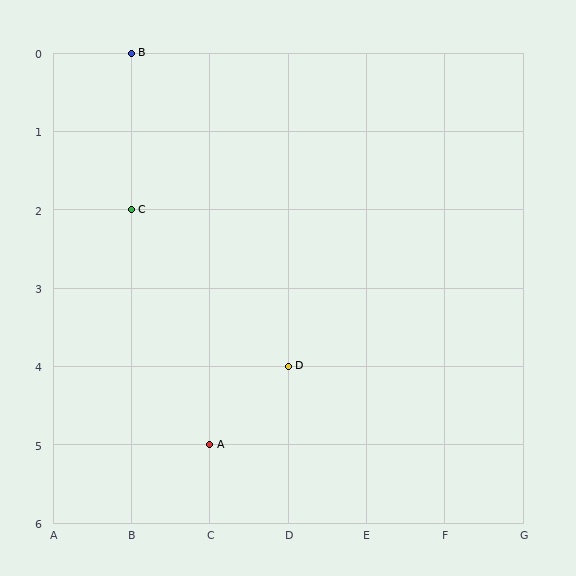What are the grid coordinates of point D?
Point D is at grid coordinates (D, 4).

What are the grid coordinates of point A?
Point A is at grid coordinates (C, 5).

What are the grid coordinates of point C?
Point C is at grid coordinates (B, 2).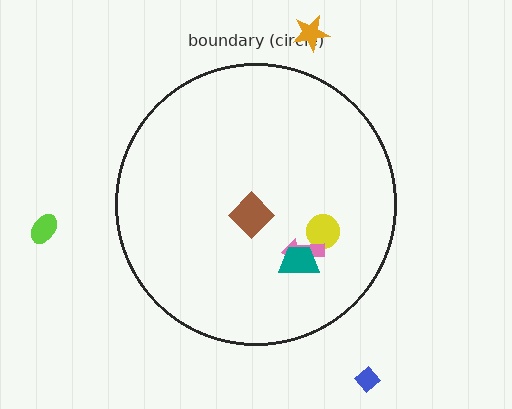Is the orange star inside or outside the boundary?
Outside.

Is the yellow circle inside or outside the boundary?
Inside.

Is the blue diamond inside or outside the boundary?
Outside.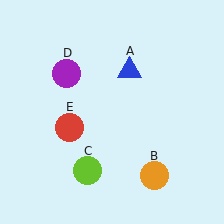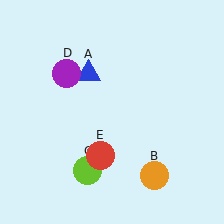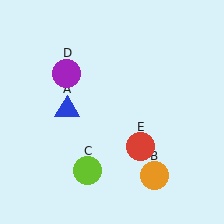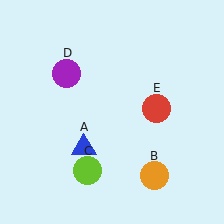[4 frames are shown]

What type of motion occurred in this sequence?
The blue triangle (object A), red circle (object E) rotated counterclockwise around the center of the scene.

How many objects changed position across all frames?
2 objects changed position: blue triangle (object A), red circle (object E).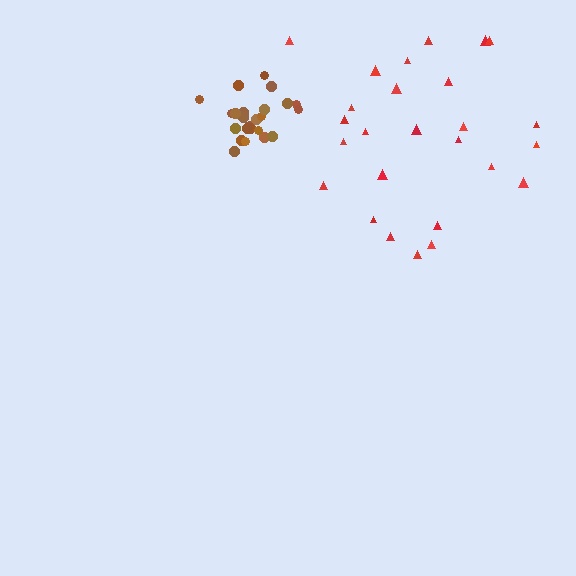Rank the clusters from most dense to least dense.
brown, red.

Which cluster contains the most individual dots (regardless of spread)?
Red (26).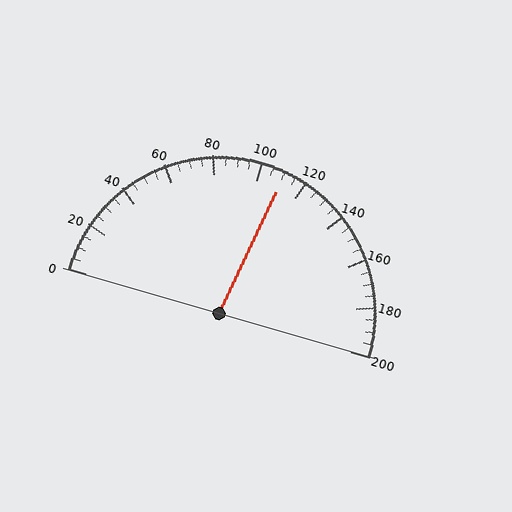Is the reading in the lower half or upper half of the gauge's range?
The reading is in the upper half of the range (0 to 200).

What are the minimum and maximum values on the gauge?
The gauge ranges from 0 to 200.